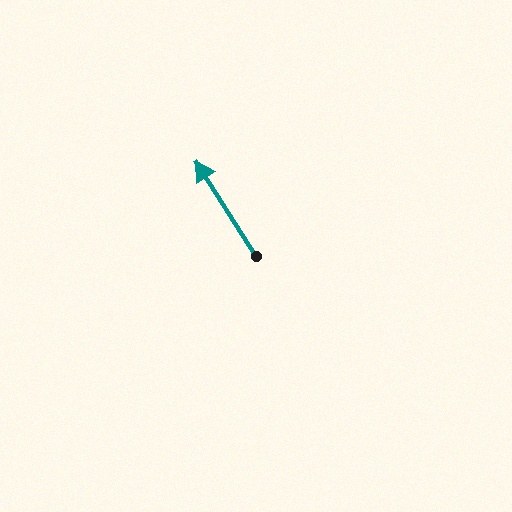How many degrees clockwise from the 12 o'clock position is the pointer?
Approximately 328 degrees.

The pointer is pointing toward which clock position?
Roughly 11 o'clock.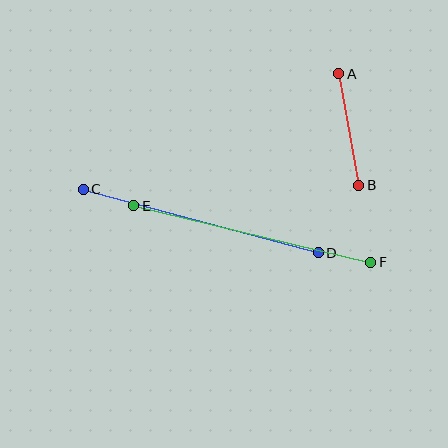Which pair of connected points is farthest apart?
Points E and F are farthest apart.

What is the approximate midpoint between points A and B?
The midpoint is at approximately (349, 129) pixels.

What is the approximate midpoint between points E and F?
The midpoint is at approximately (252, 234) pixels.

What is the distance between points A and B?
The distance is approximately 113 pixels.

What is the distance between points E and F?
The distance is approximately 244 pixels.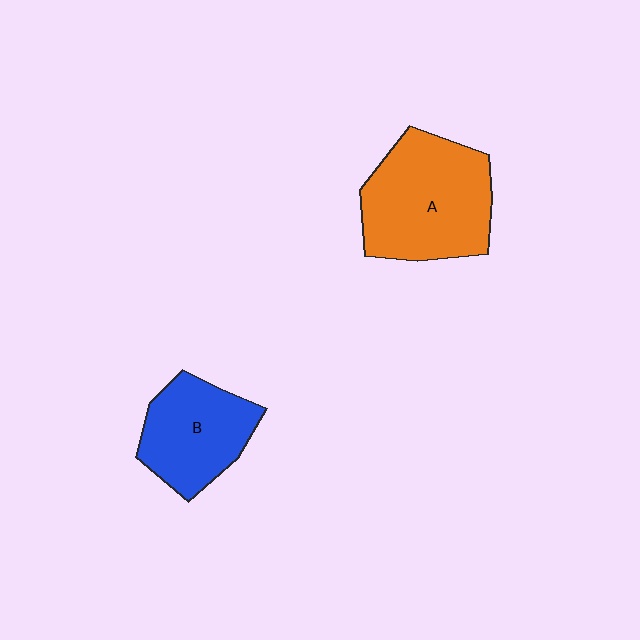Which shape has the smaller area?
Shape B (blue).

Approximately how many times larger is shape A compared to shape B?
Approximately 1.4 times.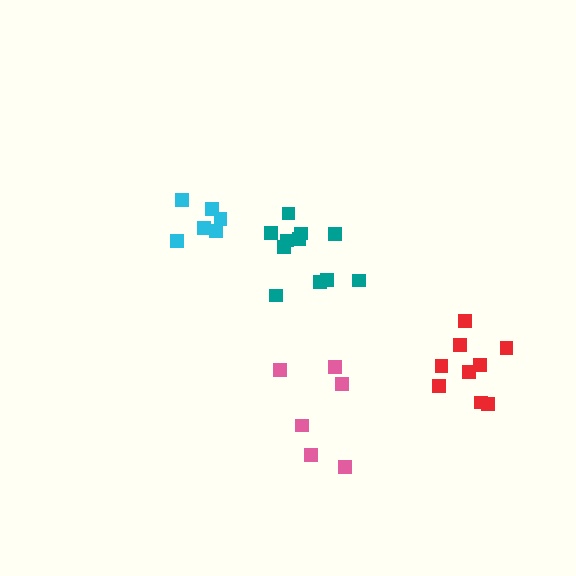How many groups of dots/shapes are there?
There are 4 groups.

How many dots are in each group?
Group 1: 11 dots, Group 2: 9 dots, Group 3: 6 dots, Group 4: 6 dots (32 total).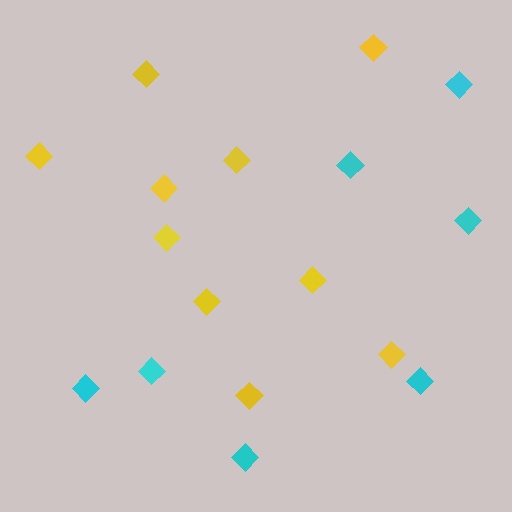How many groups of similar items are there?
There are 2 groups: one group of cyan diamonds (7) and one group of yellow diamonds (10).